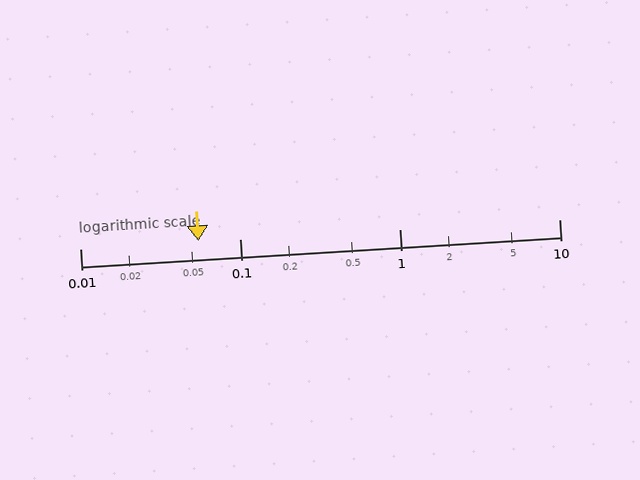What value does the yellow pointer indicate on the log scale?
The pointer indicates approximately 0.055.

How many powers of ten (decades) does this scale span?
The scale spans 3 decades, from 0.01 to 10.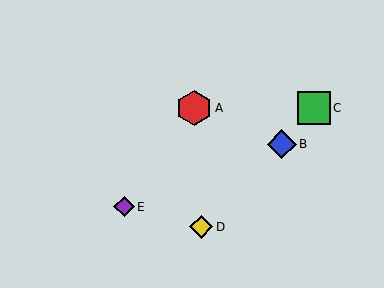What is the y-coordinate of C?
Object C is at y≈108.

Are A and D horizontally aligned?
No, A is at y≈108 and D is at y≈227.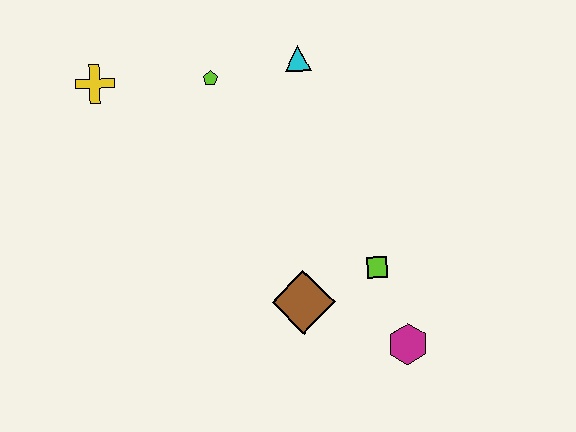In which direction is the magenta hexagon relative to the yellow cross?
The magenta hexagon is to the right of the yellow cross.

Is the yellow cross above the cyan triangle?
No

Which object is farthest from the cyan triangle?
The magenta hexagon is farthest from the cyan triangle.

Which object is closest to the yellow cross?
The lime pentagon is closest to the yellow cross.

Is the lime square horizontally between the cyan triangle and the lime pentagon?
No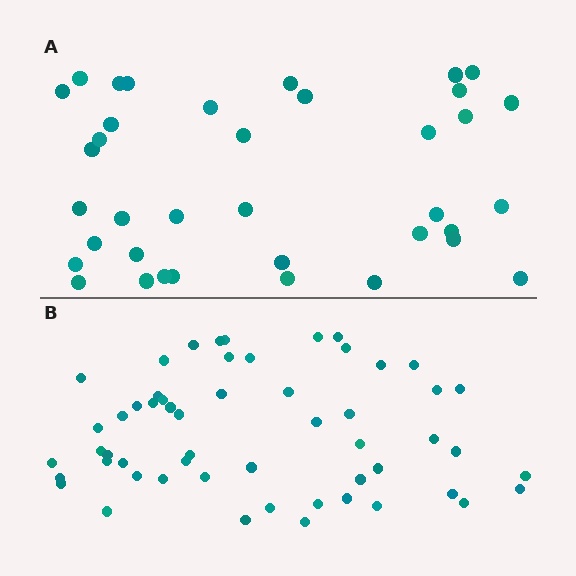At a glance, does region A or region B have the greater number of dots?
Region B (the bottom region) has more dots.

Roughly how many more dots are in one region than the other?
Region B has approximately 20 more dots than region A.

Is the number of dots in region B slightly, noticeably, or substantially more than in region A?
Region B has substantially more. The ratio is roughly 1.5 to 1.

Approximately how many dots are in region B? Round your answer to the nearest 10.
About 60 dots. (The exact count is 55, which rounds to 60.)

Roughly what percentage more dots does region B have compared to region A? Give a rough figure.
About 50% more.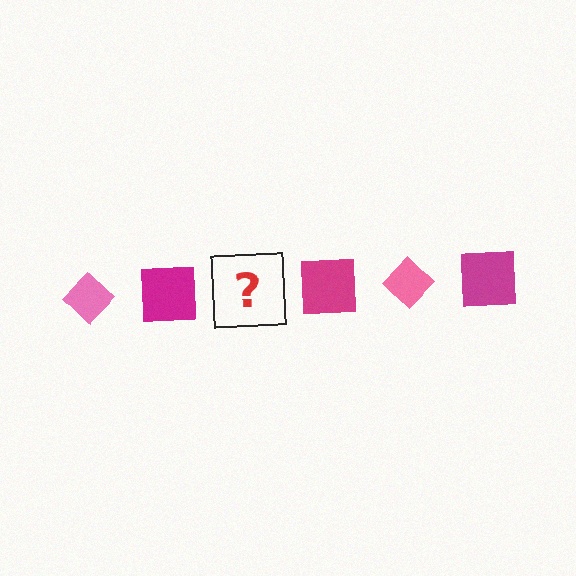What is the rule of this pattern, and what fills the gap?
The rule is that the pattern alternates between pink diamond and magenta square. The gap should be filled with a pink diamond.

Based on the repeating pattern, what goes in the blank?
The blank should be a pink diamond.